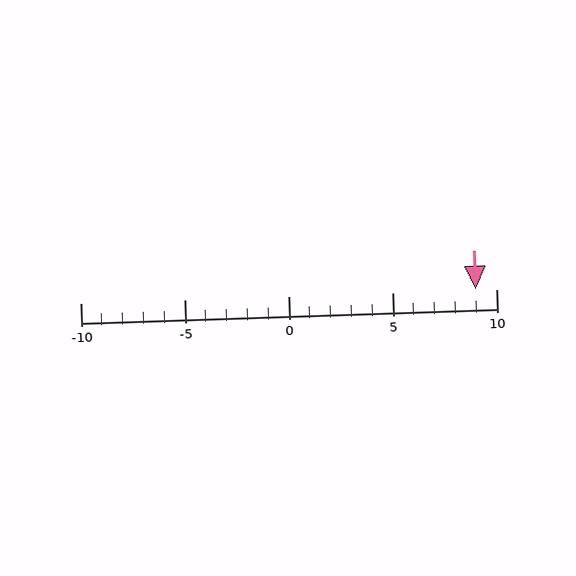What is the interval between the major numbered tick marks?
The major tick marks are spaced 5 units apart.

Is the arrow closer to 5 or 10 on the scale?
The arrow is closer to 10.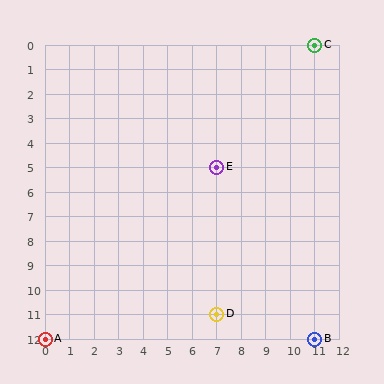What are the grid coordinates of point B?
Point B is at grid coordinates (11, 12).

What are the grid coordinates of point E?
Point E is at grid coordinates (7, 5).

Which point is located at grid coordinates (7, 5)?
Point E is at (7, 5).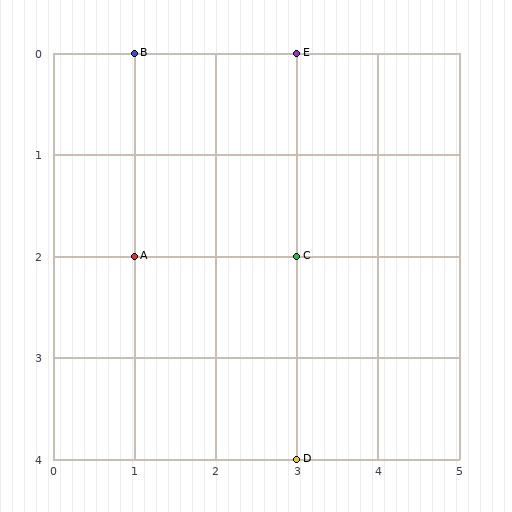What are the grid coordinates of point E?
Point E is at grid coordinates (3, 0).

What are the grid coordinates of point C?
Point C is at grid coordinates (3, 2).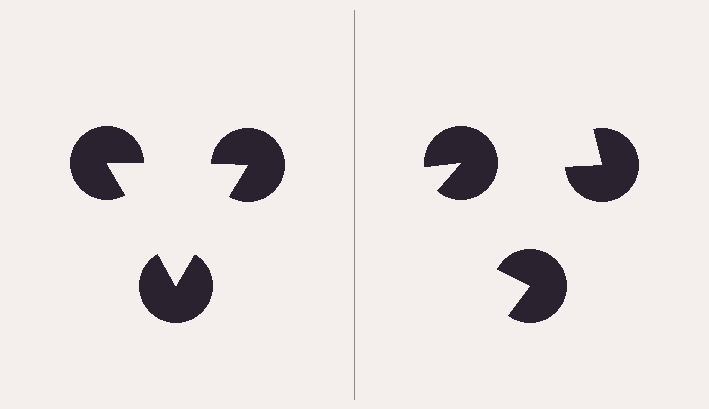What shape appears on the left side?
An illusory triangle.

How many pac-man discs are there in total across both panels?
6 — 3 on each side.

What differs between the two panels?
The pac-man discs are positioned identically on both sides; only the wedge orientations differ. On the left they align to a triangle; on the right they are misaligned.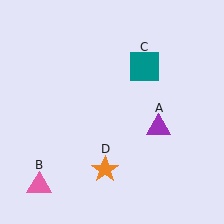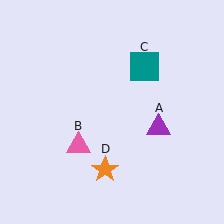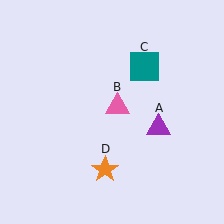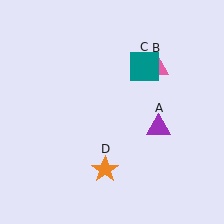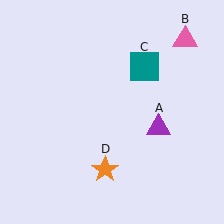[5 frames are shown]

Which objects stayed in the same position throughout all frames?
Purple triangle (object A) and teal square (object C) and orange star (object D) remained stationary.